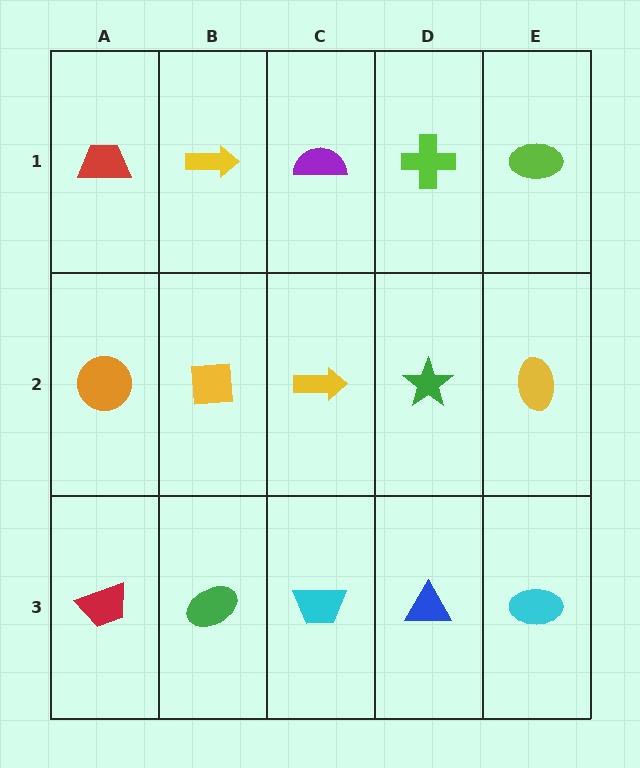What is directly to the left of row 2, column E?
A green star.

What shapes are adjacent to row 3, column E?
A yellow ellipse (row 2, column E), a blue triangle (row 3, column D).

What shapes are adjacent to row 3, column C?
A yellow arrow (row 2, column C), a green ellipse (row 3, column B), a blue triangle (row 3, column D).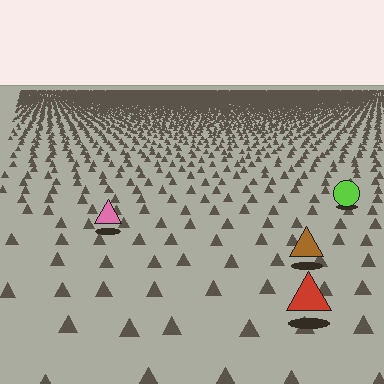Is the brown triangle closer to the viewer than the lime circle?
Yes. The brown triangle is closer — you can tell from the texture gradient: the ground texture is coarser near it.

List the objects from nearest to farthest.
From nearest to farthest: the red triangle, the brown triangle, the pink triangle, the lime circle.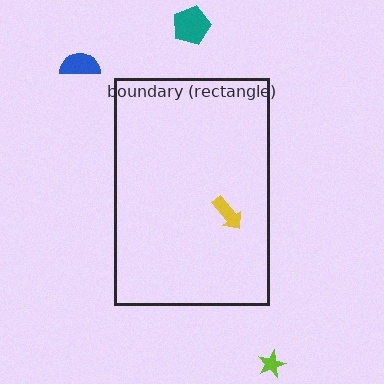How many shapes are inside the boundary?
1 inside, 3 outside.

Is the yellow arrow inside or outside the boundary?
Inside.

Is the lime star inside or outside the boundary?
Outside.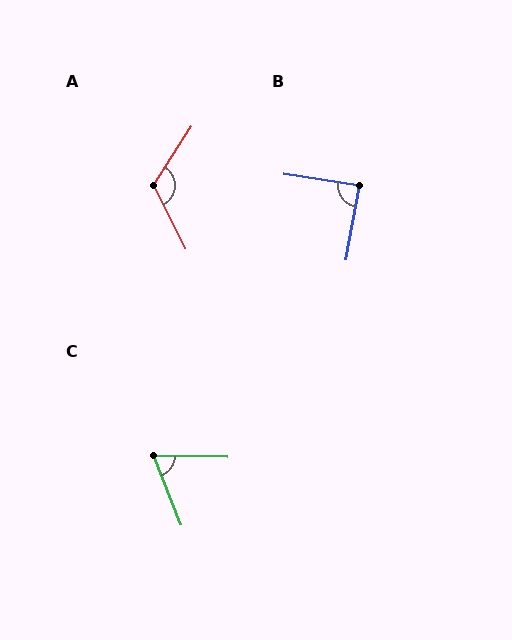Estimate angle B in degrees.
Approximately 89 degrees.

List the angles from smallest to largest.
C (67°), B (89°), A (120°).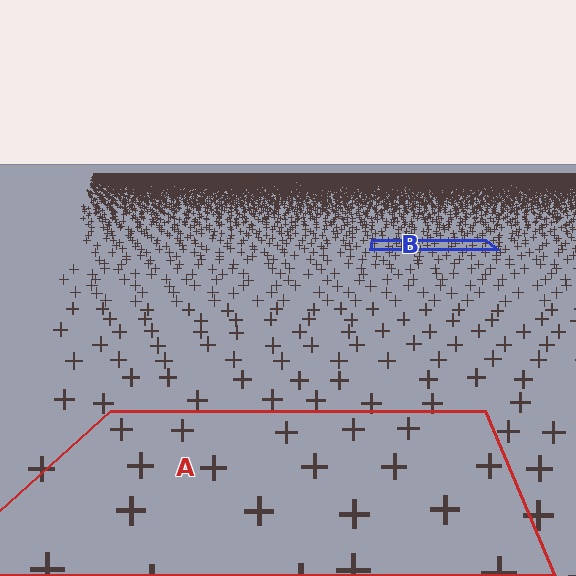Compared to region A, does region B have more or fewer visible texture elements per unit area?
Region B has more texture elements per unit area — they are packed more densely because it is farther away.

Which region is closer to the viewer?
Region A is closer. The texture elements there are larger and more spread out.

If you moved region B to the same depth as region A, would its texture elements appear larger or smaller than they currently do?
They would appear larger. At a closer depth, the same texture elements are projected at a bigger on-screen size.